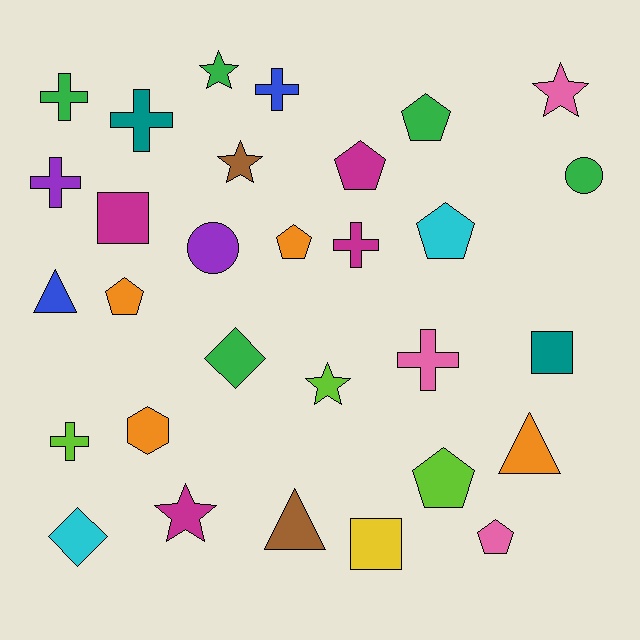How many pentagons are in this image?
There are 7 pentagons.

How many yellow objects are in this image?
There is 1 yellow object.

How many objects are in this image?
There are 30 objects.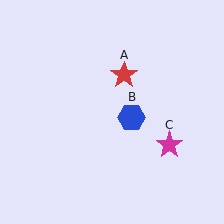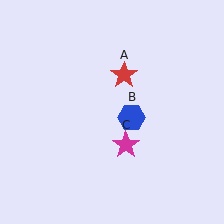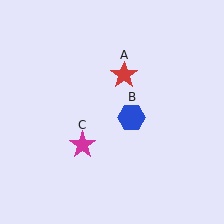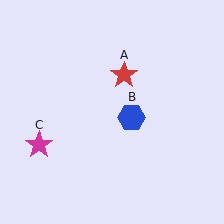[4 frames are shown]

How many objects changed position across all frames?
1 object changed position: magenta star (object C).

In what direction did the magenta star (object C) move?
The magenta star (object C) moved left.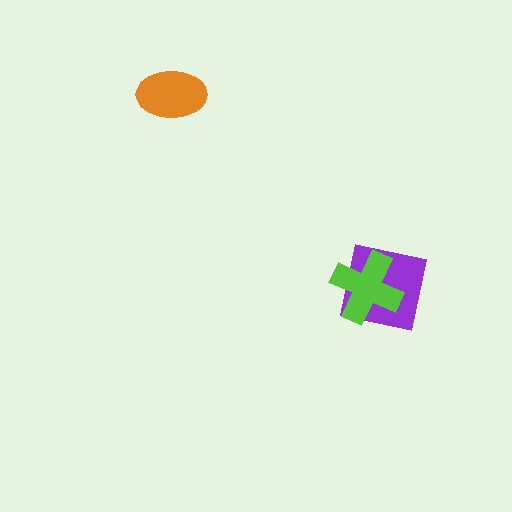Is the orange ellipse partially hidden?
No, no other shape covers it.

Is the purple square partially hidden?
Yes, it is partially covered by another shape.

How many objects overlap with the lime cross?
1 object overlaps with the lime cross.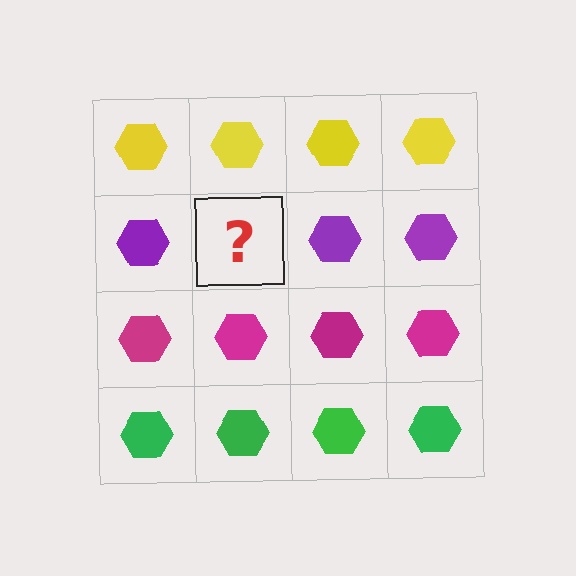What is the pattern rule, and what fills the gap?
The rule is that each row has a consistent color. The gap should be filled with a purple hexagon.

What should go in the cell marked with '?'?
The missing cell should contain a purple hexagon.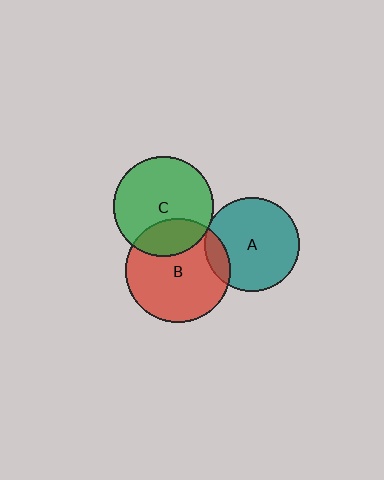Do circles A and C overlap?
Yes.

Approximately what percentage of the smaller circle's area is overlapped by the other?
Approximately 5%.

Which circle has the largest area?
Circle B (red).